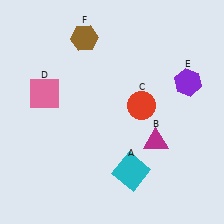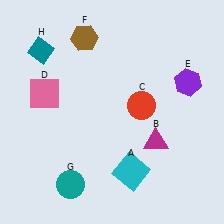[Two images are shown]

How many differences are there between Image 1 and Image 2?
There are 2 differences between the two images.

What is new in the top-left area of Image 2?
A teal diamond (H) was added in the top-left area of Image 2.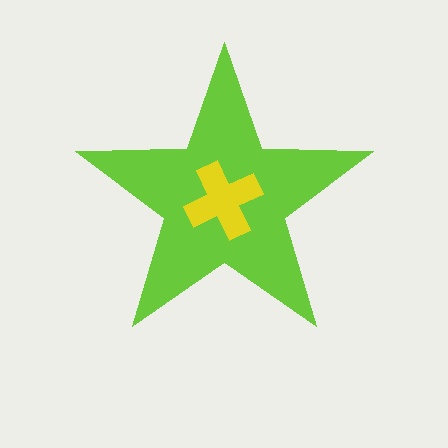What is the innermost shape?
The yellow cross.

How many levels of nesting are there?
2.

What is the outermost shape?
The lime star.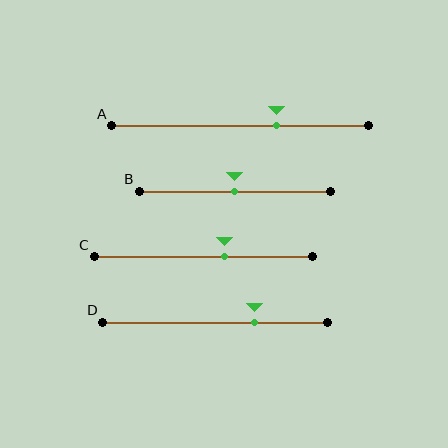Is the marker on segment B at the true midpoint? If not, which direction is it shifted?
Yes, the marker on segment B is at the true midpoint.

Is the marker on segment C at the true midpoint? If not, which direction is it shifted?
No, the marker on segment C is shifted to the right by about 9% of the segment length.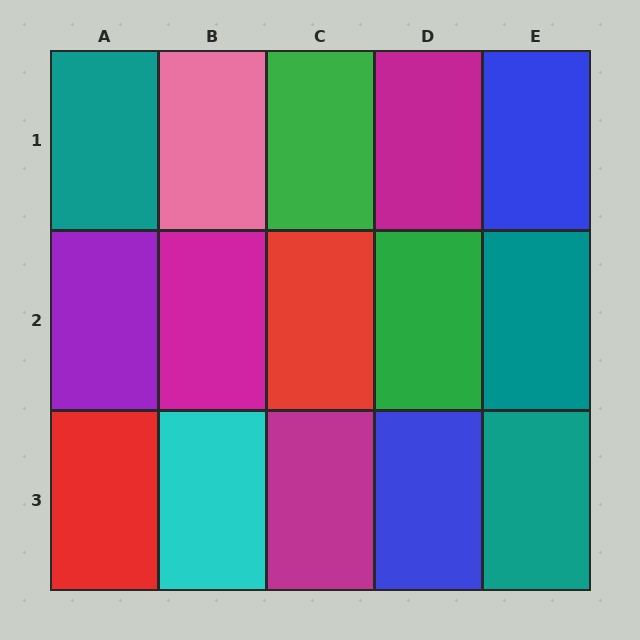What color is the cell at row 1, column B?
Pink.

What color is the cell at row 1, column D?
Magenta.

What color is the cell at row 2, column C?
Red.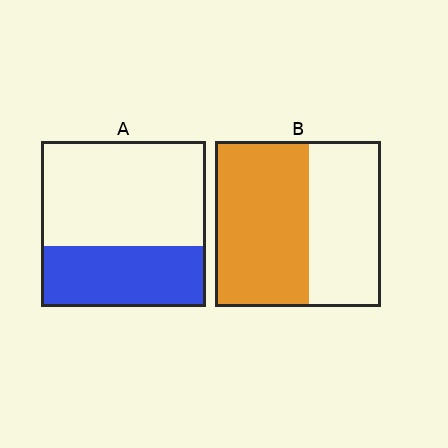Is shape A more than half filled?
No.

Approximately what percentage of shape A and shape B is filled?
A is approximately 35% and B is approximately 55%.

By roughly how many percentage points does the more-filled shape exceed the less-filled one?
By roughly 20 percentage points (B over A).